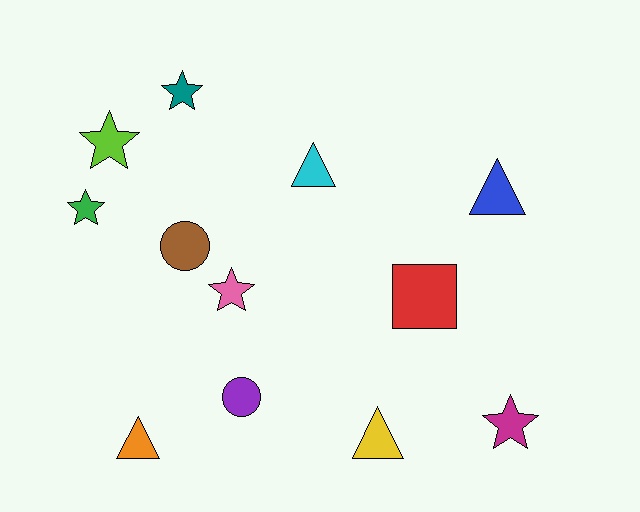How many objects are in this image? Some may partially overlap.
There are 12 objects.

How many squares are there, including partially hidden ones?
There is 1 square.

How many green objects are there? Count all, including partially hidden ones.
There is 1 green object.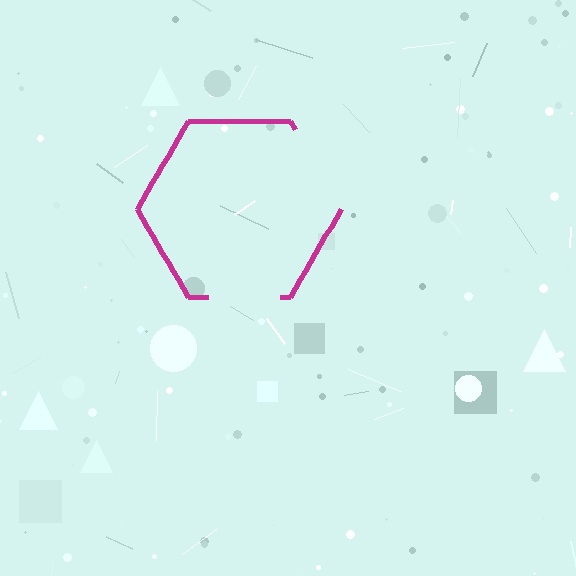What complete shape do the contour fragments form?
The contour fragments form a hexagon.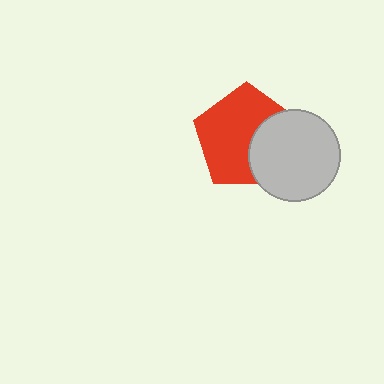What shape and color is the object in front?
The object in front is a light gray circle.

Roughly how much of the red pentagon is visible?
Most of it is visible (roughly 65%).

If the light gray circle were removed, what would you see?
You would see the complete red pentagon.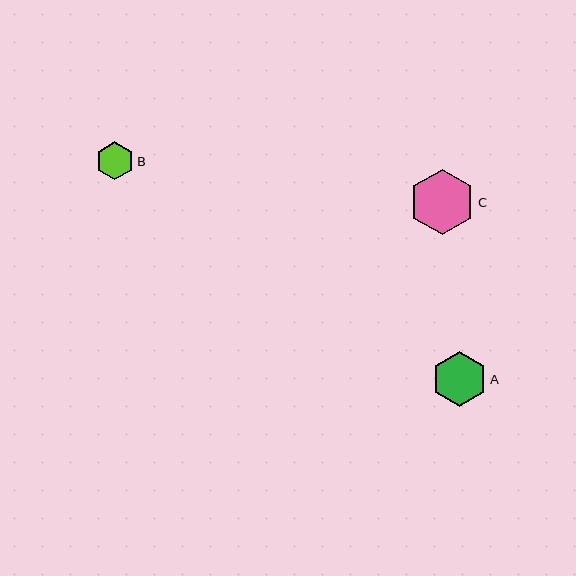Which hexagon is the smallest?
Hexagon B is the smallest with a size of approximately 38 pixels.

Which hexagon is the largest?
Hexagon C is the largest with a size of approximately 66 pixels.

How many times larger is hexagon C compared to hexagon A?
Hexagon C is approximately 1.2 times the size of hexagon A.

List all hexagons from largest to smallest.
From largest to smallest: C, A, B.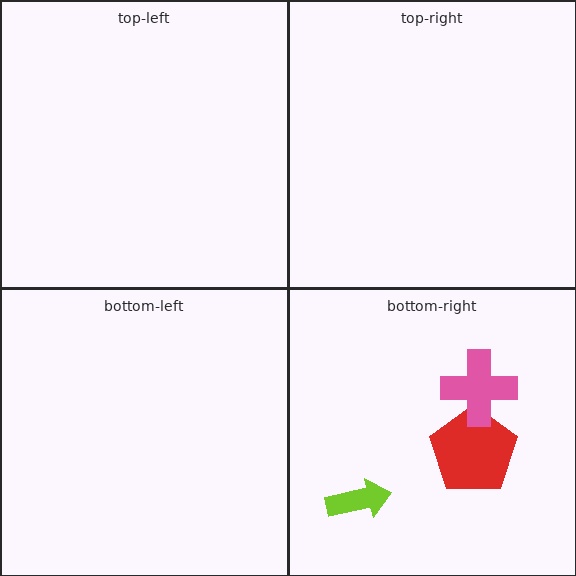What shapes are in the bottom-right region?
The red pentagon, the lime arrow, the pink cross.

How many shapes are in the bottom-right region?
3.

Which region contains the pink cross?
The bottom-right region.